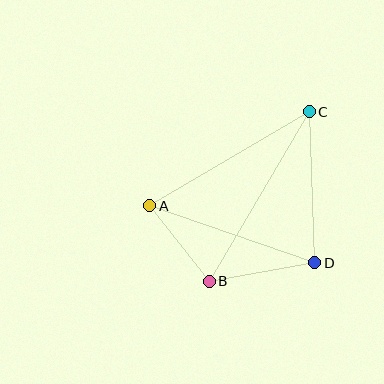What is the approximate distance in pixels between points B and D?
The distance between B and D is approximately 107 pixels.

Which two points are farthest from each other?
Points B and C are farthest from each other.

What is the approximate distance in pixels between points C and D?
The distance between C and D is approximately 151 pixels.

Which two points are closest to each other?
Points A and B are closest to each other.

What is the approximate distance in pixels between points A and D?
The distance between A and D is approximately 174 pixels.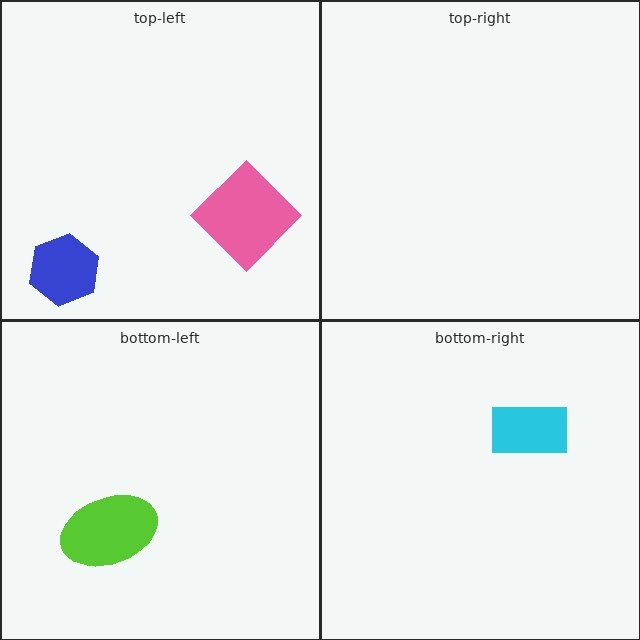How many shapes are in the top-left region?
2.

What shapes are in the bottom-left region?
The lime ellipse.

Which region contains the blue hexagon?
The top-left region.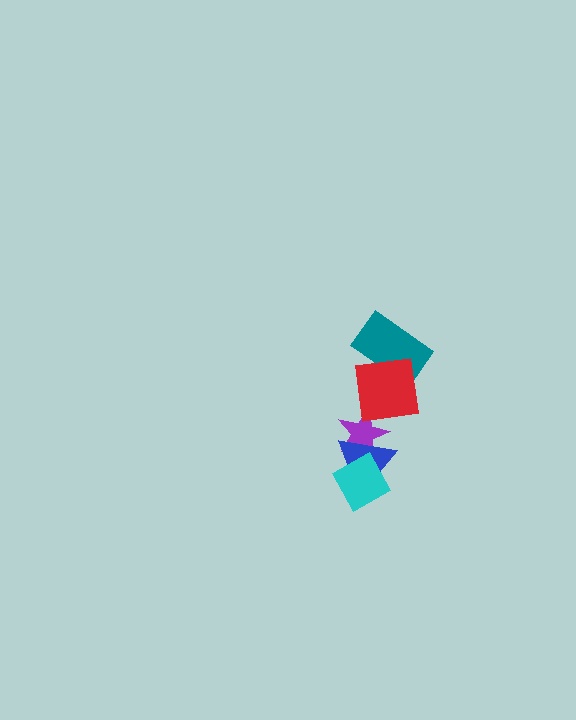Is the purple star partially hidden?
Yes, it is partially covered by another shape.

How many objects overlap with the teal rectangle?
1 object overlaps with the teal rectangle.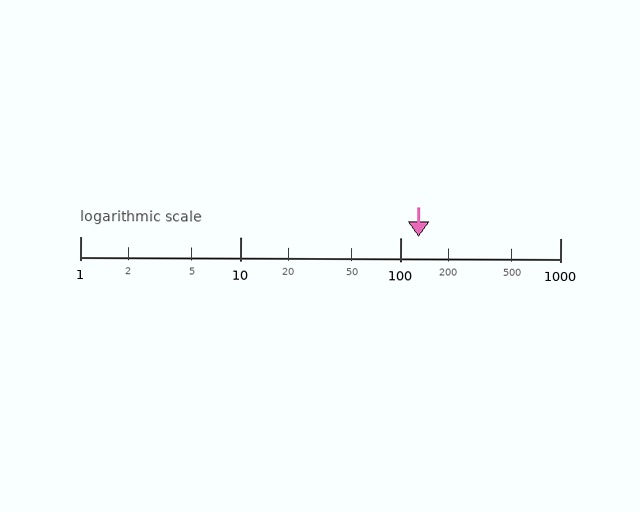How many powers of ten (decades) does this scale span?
The scale spans 3 decades, from 1 to 1000.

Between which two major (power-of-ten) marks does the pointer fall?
The pointer is between 100 and 1000.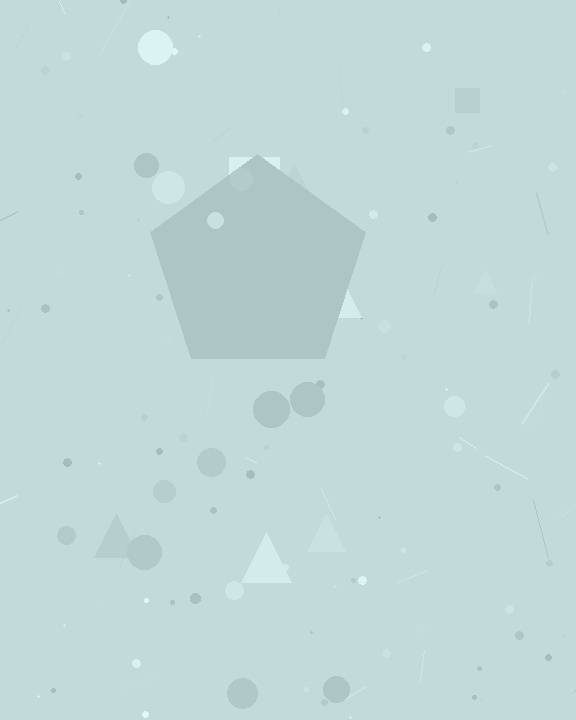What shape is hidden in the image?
A pentagon is hidden in the image.